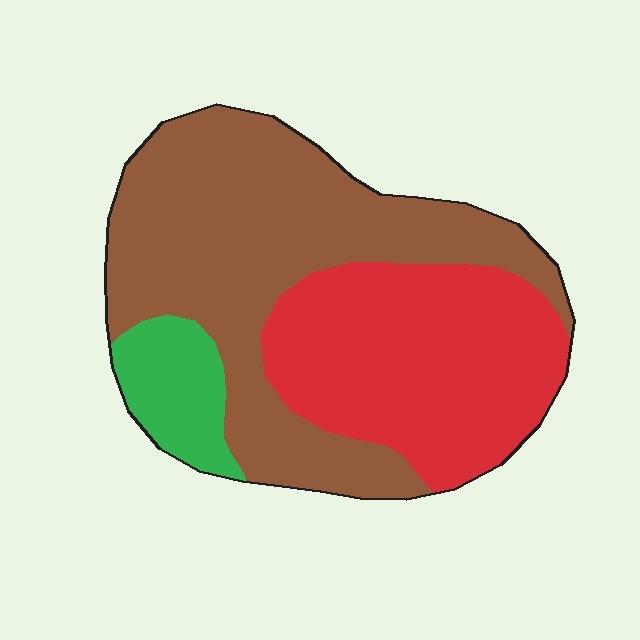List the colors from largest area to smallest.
From largest to smallest: brown, red, green.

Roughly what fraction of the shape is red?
Red covers about 35% of the shape.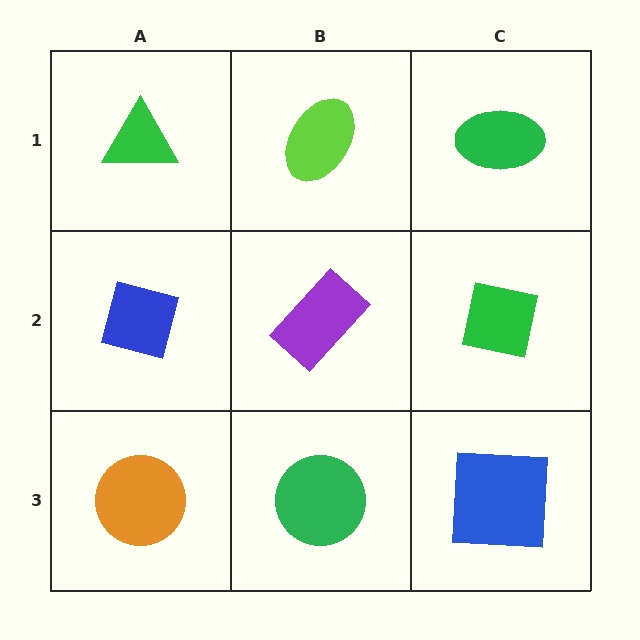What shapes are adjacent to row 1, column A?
A blue diamond (row 2, column A), a lime ellipse (row 1, column B).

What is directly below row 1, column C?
A green square.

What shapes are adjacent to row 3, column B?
A purple rectangle (row 2, column B), an orange circle (row 3, column A), a blue square (row 3, column C).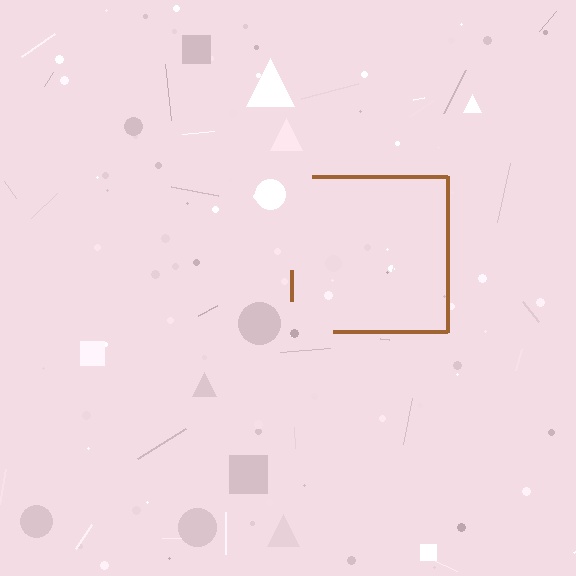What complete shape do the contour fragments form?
The contour fragments form a square.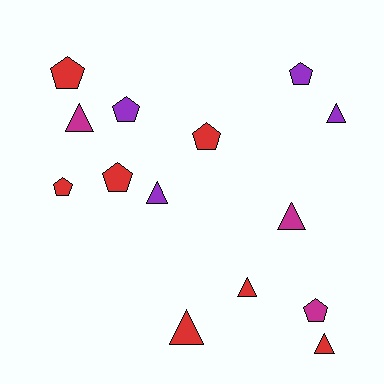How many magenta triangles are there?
There are 2 magenta triangles.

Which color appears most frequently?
Red, with 7 objects.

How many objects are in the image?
There are 14 objects.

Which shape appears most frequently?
Pentagon, with 7 objects.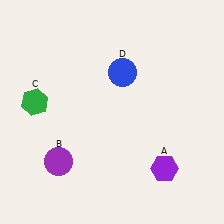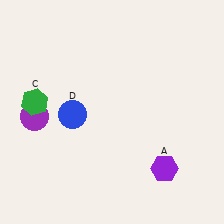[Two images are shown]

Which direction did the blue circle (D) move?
The blue circle (D) moved left.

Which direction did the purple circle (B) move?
The purple circle (B) moved up.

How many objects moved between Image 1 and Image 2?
2 objects moved between the two images.